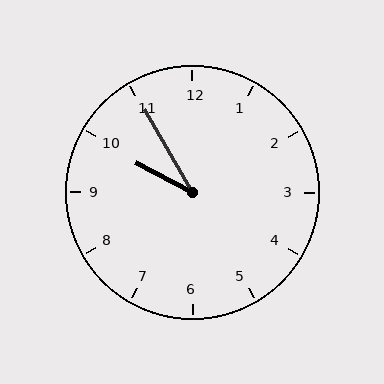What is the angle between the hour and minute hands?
Approximately 32 degrees.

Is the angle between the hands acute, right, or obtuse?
It is acute.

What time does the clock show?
9:55.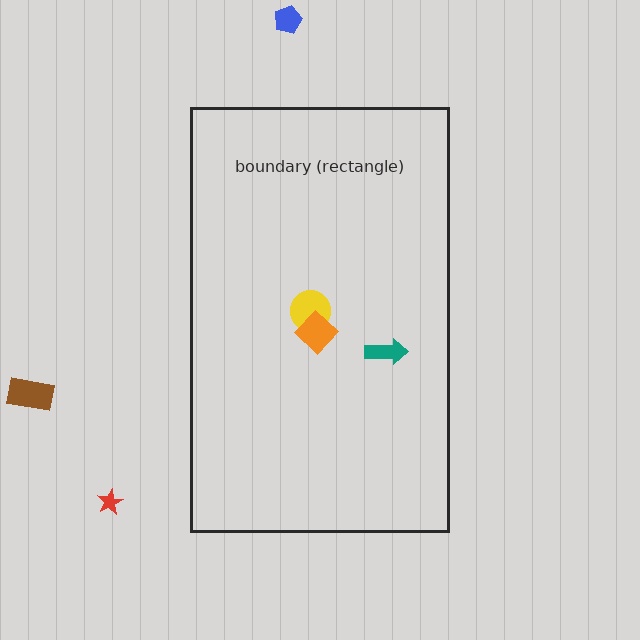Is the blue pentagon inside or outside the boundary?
Outside.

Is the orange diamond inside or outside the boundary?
Inside.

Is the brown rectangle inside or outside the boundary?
Outside.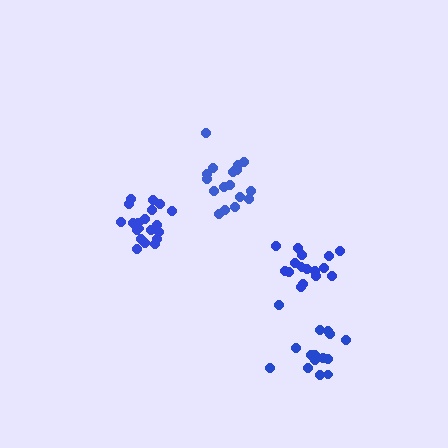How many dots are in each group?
Group 1: 16 dots, Group 2: 17 dots, Group 3: 20 dots, Group 4: 18 dots (71 total).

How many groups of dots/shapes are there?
There are 4 groups.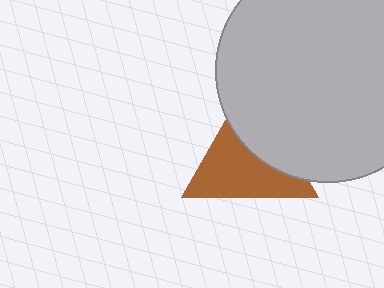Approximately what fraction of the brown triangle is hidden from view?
Roughly 41% of the brown triangle is hidden behind the light gray circle.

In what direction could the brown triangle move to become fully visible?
The brown triangle could move toward the lower-left. That would shift it out from behind the light gray circle entirely.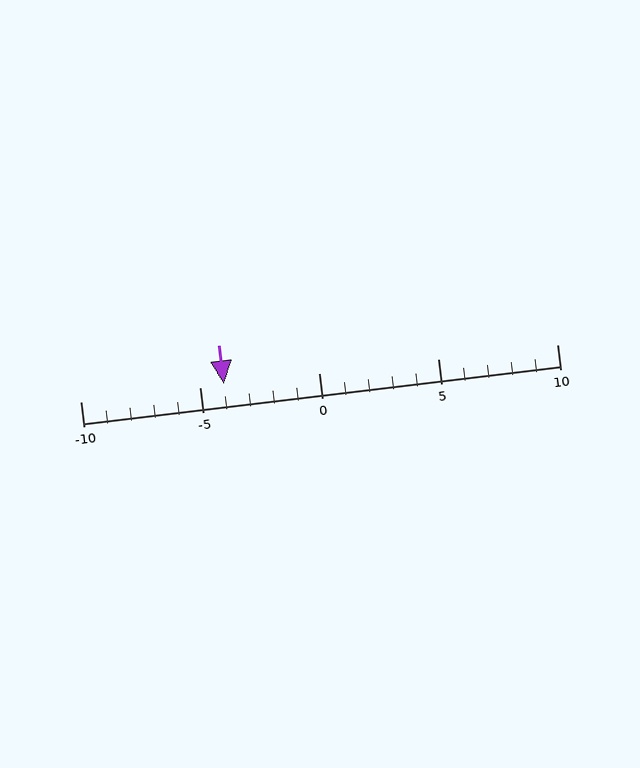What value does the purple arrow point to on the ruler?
The purple arrow points to approximately -4.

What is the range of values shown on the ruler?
The ruler shows values from -10 to 10.